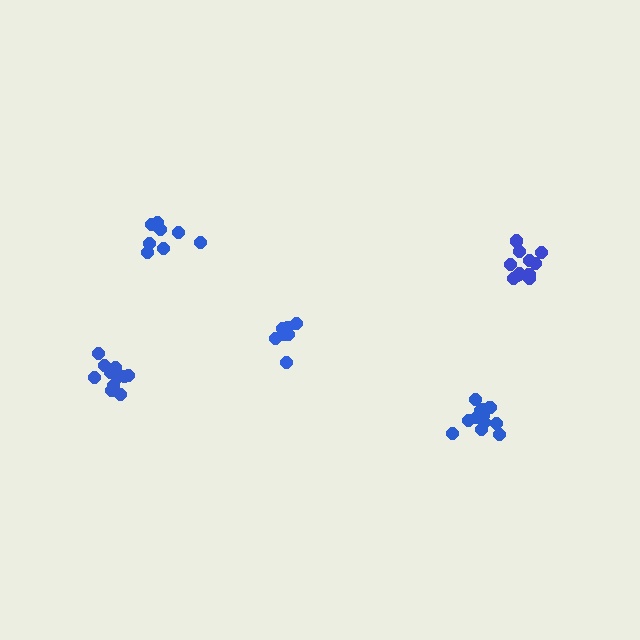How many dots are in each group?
Group 1: 12 dots, Group 2: 12 dots, Group 3: 7 dots, Group 4: 11 dots, Group 5: 8 dots (50 total).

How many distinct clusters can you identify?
There are 5 distinct clusters.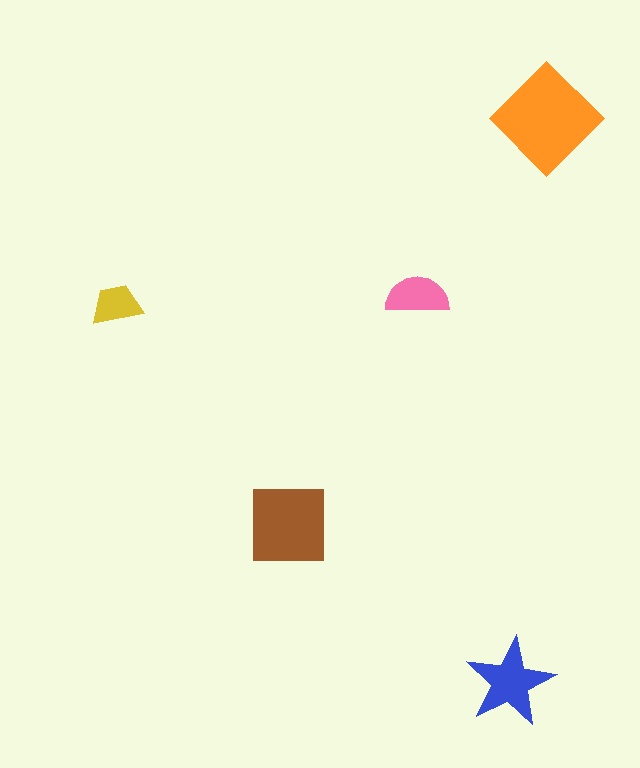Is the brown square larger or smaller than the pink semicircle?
Larger.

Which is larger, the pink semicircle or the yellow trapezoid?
The pink semicircle.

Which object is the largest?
The orange diamond.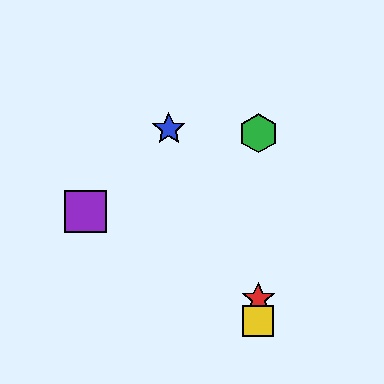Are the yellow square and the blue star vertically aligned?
No, the yellow square is at x≈258 and the blue star is at x≈169.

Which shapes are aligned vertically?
The red star, the green hexagon, the yellow square are aligned vertically.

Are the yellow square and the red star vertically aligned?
Yes, both are at x≈258.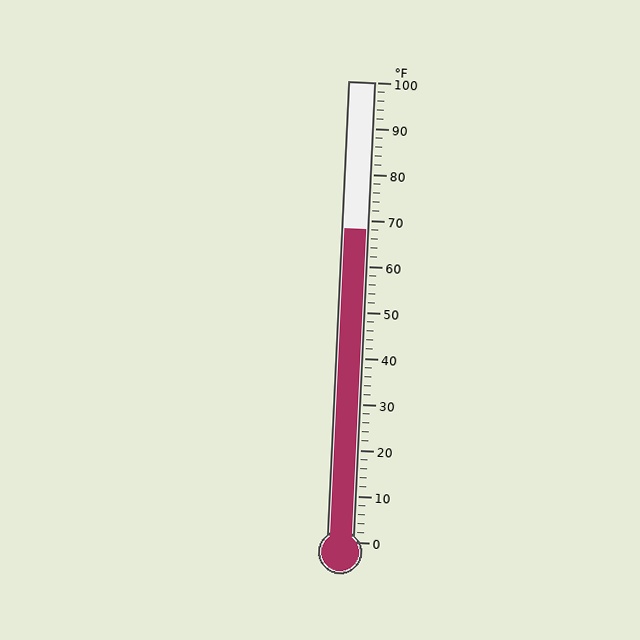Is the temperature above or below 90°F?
The temperature is below 90°F.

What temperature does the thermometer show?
The thermometer shows approximately 68°F.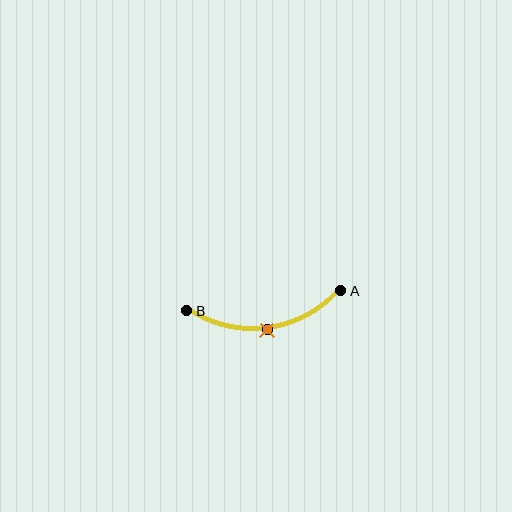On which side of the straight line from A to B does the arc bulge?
The arc bulges below the straight line connecting A and B.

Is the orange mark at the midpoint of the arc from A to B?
Yes. The orange mark lies on the arc at equal arc-length from both A and B — it is the arc midpoint.